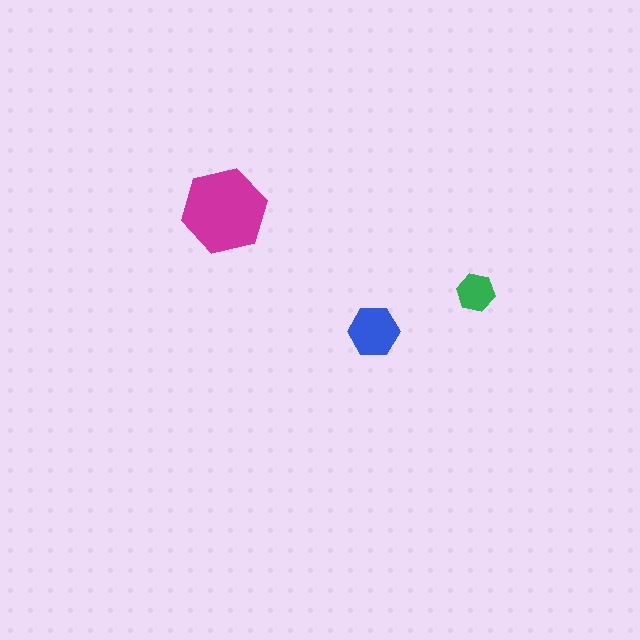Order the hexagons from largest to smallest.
the magenta one, the blue one, the green one.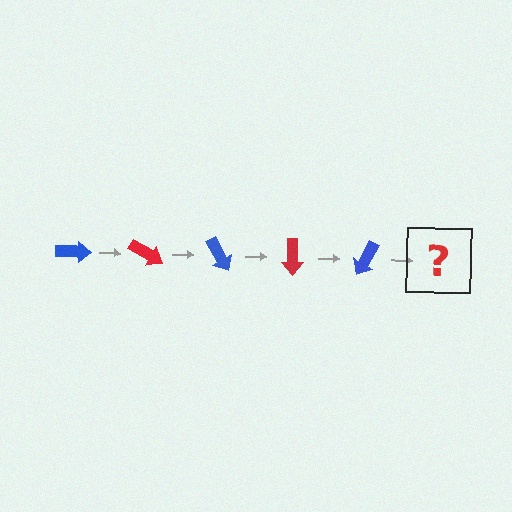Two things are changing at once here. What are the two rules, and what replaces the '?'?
The two rules are that it rotates 30 degrees each step and the color cycles through blue and red. The '?' should be a red arrow, rotated 150 degrees from the start.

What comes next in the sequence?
The next element should be a red arrow, rotated 150 degrees from the start.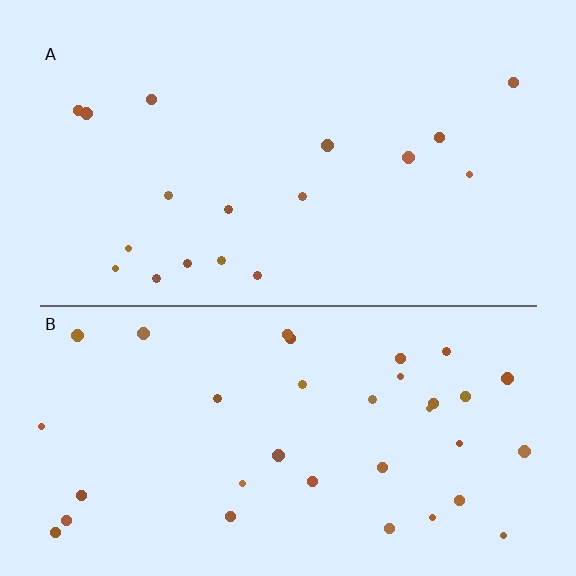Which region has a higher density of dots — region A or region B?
B (the bottom).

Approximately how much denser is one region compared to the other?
Approximately 2.0× — region B over region A.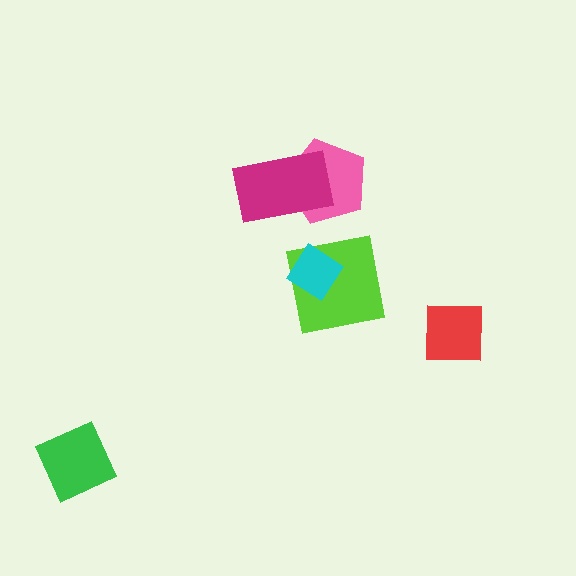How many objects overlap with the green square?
0 objects overlap with the green square.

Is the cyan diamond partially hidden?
No, no other shape covers it.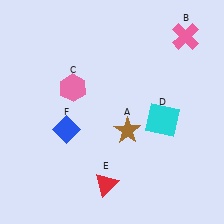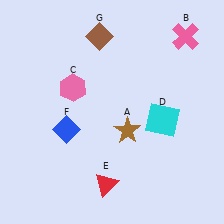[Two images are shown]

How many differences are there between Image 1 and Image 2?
There is 1 difference between the two images.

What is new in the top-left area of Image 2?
A brown diamond (G) was added in the top-left area of Image 2.